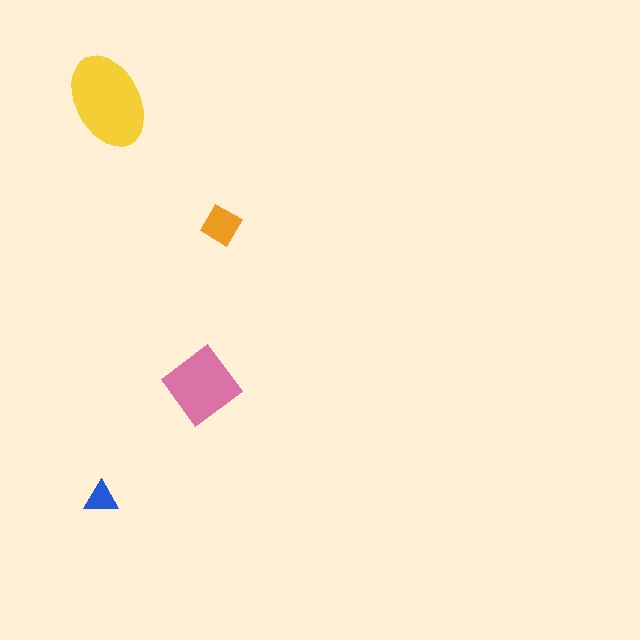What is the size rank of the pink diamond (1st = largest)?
2nd.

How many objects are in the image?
There are 4 objects in the image.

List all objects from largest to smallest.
The yellow ellipse, the pink diamond, the orange diamond, the blue triangle.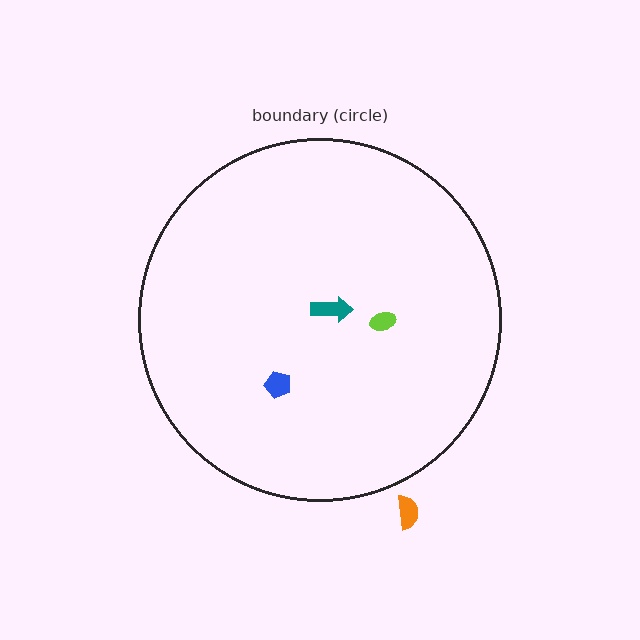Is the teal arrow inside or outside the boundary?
Inside.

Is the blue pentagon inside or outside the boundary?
Inside.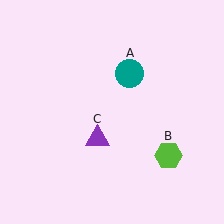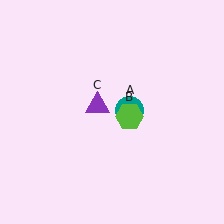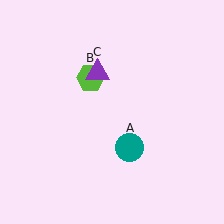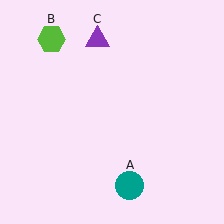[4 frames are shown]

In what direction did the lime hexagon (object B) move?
The lime hexagon (object B) moved up and to the left.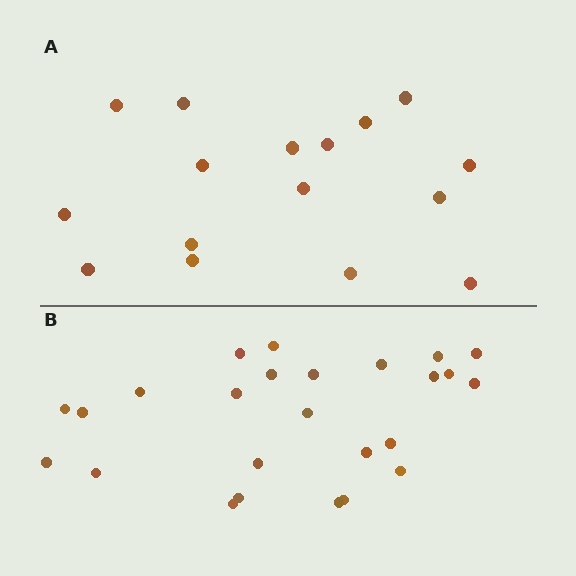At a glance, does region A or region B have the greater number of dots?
Region B (the bottom region) has more dots.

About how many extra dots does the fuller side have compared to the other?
Region B has roughly 8 or so more dots than region A.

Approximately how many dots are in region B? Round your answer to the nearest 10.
About 20 dots. (The exact count is 25, which rounds to 20.)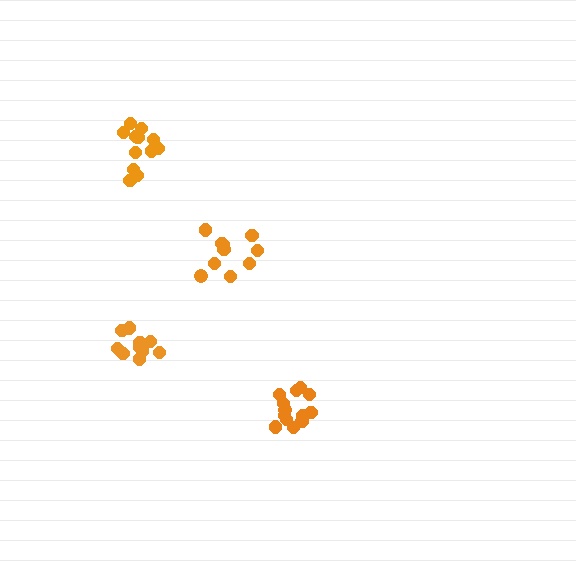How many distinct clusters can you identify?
There are 4 distinct clusters.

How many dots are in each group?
Group 1: 13 dots, Group 2: 11 dots, Group 3: 11 dots, Group 4: 12 dots (47 total).